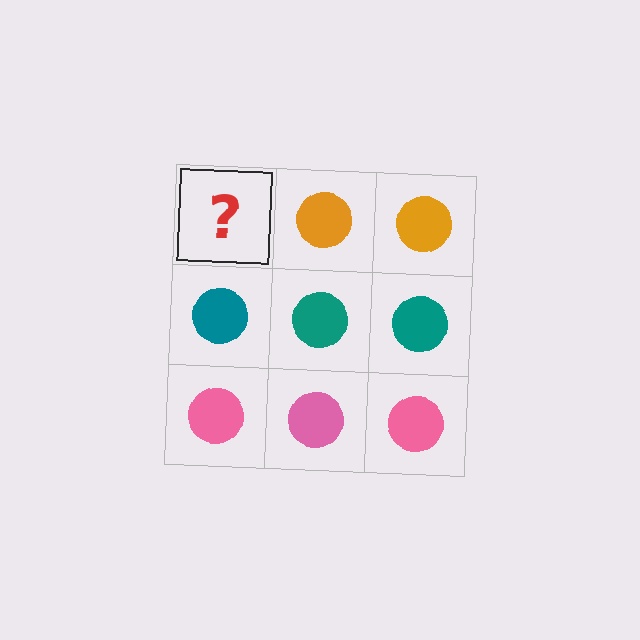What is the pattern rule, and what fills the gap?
The rule is that each row has a consistent color. The gap should be filled with an orange circle.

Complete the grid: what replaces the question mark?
The question mark should be replaced with an orange circle.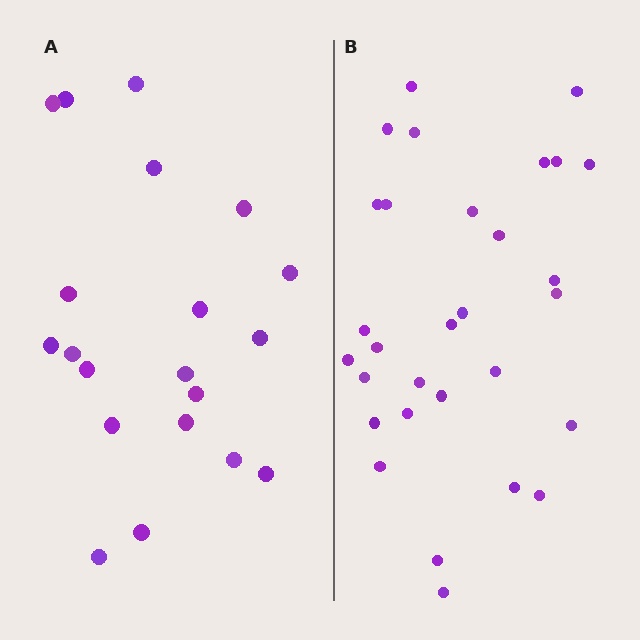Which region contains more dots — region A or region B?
Region B (the right region) has more dots.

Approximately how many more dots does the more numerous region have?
Region B has roughly 10 or so more dots than region A.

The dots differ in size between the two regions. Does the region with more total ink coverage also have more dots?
No. Region A has more total ink coverage because its dots are larger, but region B actually contains more individual dots. Total area can be misleading — the number of items is what matters here.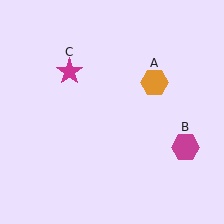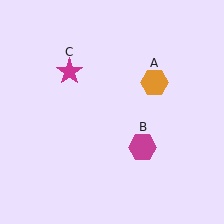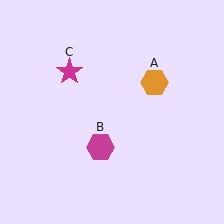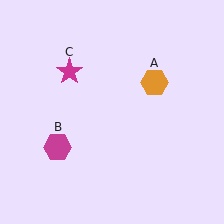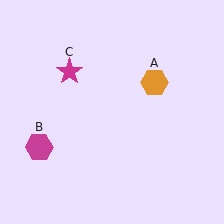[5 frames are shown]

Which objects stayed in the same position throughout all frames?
Orange hexagon (object A) and magenta star (object C) remained stationary.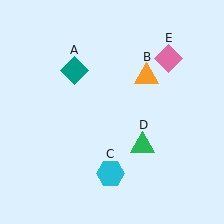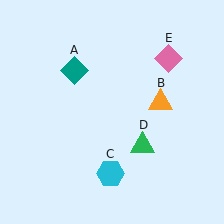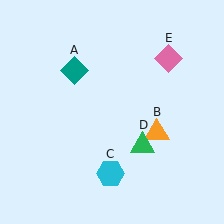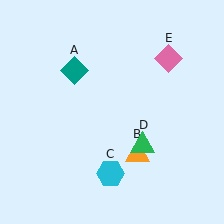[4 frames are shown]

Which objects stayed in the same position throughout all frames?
Teal diamond (object A) and cyan hexagon (object C) and green triangle (object D) and pink diamond (object E) remained stationary.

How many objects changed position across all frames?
1 object changed position: orange triangle (object B).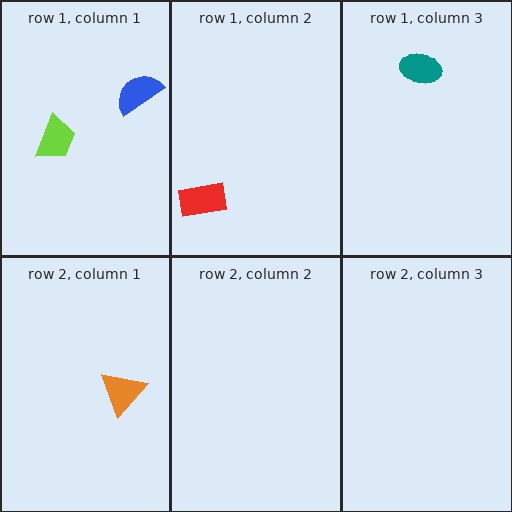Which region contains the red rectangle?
The row 1, column 2 region.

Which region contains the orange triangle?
The row 2, column 1 region.